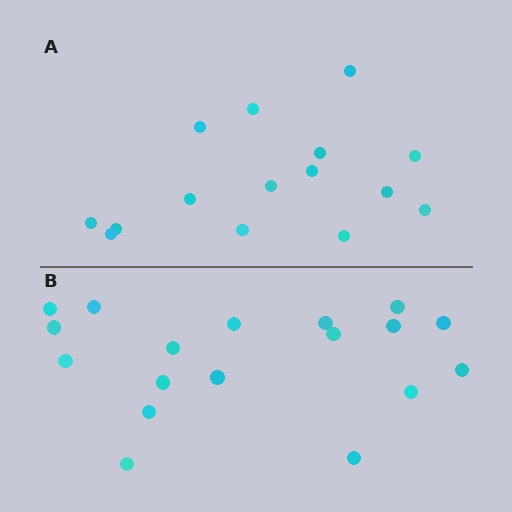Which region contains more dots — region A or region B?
Region B (the bottom region) has more dots.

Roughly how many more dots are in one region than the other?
Region B has just a few more — roughly 2 or 3 more dots than region A.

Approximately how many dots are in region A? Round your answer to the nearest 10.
About 20 dots. (The exact count is 15, which rounds to 20.)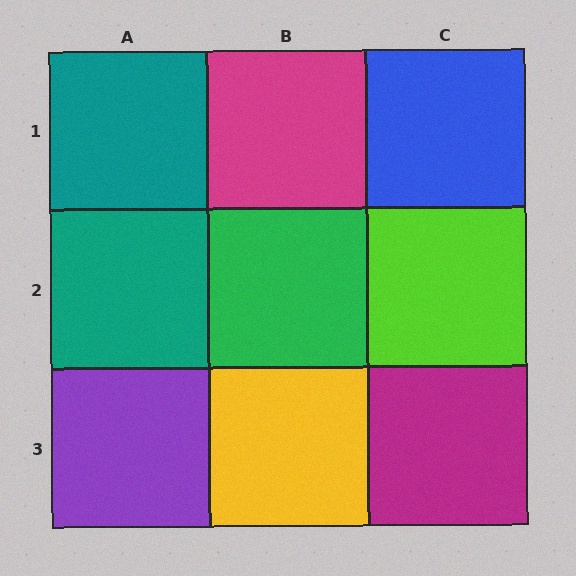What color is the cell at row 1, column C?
Blue.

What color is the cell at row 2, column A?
Teal.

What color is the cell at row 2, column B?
Green.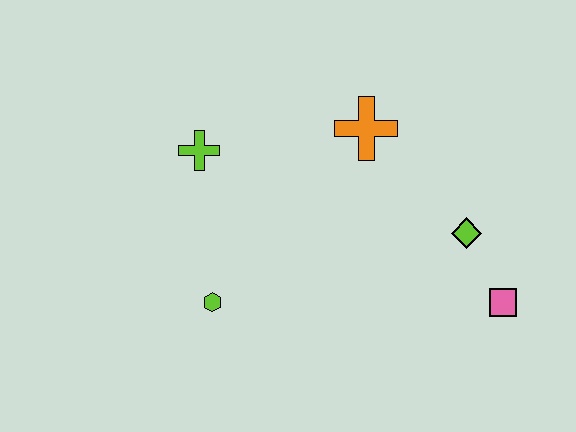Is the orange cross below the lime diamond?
No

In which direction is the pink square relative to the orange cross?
The pink square is below the orange cross.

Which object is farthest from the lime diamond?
The lime cross is farthest from the lime diamond.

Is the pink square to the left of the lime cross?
No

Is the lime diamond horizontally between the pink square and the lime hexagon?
Yes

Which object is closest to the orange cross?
The lime diamond is closest to the orange cross.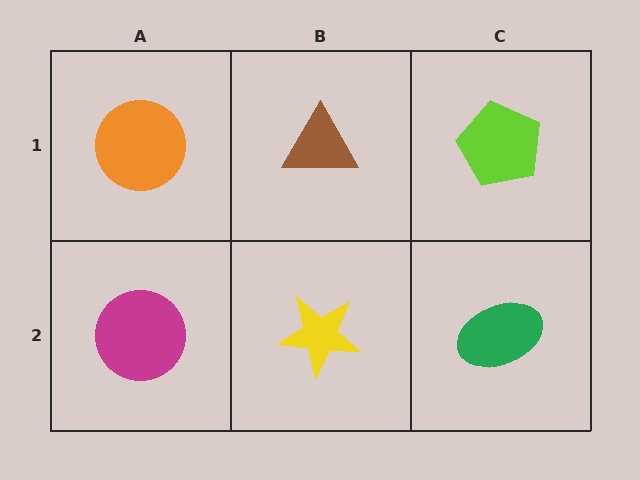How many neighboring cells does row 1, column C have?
2.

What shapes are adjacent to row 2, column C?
A lime pentagon (row 1, column C), a yellow star (row 2, column B).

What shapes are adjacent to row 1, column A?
A magenta circle (row 2, column A), a brown triangle (row 1, column B).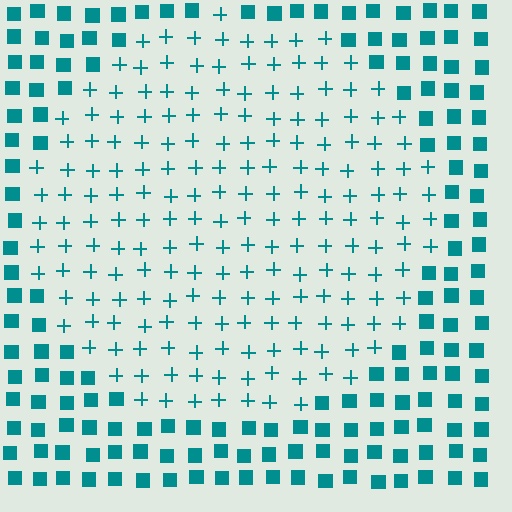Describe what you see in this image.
The image is filled with small teal elements arranged in a uniform grid. A circle-shaped region contains plus signs, while the surrounding area contains squares. The boundary is defined purely by the change in element shape.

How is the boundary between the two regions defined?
The boundary is defined by a change in element shape: plus signs inside vs. squares outside. All elements share the same color and spacing.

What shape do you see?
I see a circle.